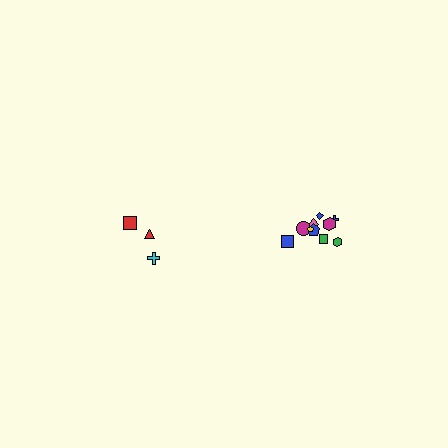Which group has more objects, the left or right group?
The right group.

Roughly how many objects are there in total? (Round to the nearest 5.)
Roughly 15 objects in total.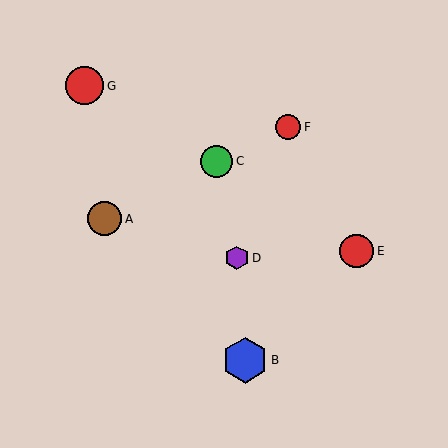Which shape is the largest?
The blue hexagon (labeled B) is the largest.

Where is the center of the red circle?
The center of the red circle is at (357, 251).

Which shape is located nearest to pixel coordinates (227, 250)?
The purple hexagon (labeled D) at (237, 258) is nearest to that location.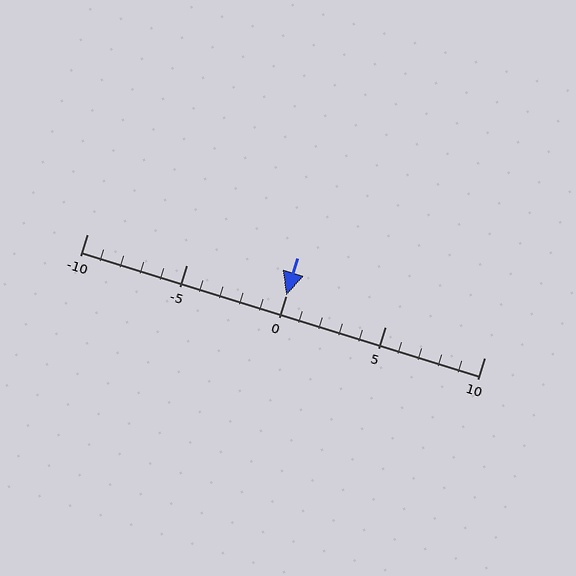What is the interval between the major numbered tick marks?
The major tick marks are spaced 5 units apart.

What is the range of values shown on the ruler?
The ruler shows values from -10 to 10.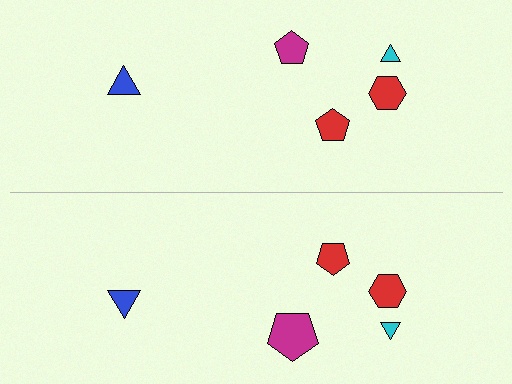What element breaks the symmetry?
The magenta pentagon on the bottom side has a different size than its mirror counterpart.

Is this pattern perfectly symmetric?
No, the pattern is not perfectly symmetric. The magenta pentagon on the bottom side has a different size than its mirror counterpart.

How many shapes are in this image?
There are 10 shapes in this image.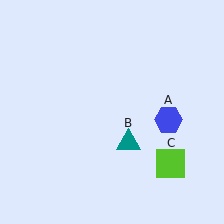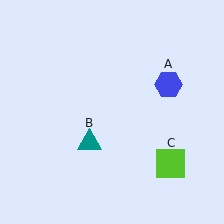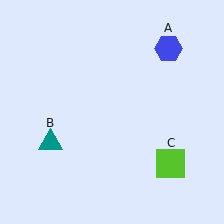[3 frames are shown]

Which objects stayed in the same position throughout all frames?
Lime square (object C) remained stationary.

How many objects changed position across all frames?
2 objects changed position: blue hexagon (object A), teal triangle (object B).